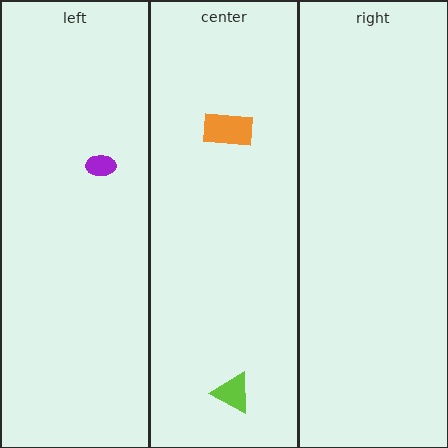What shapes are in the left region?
The purple ellipse.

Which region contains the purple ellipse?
The left region.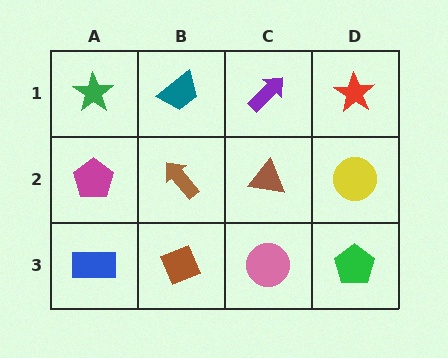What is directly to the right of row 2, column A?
A brown arrow.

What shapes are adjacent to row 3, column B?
A brown arrow (row 2, column B), a blue rectangle (row 3, column A), a pink circle (row 3, column C).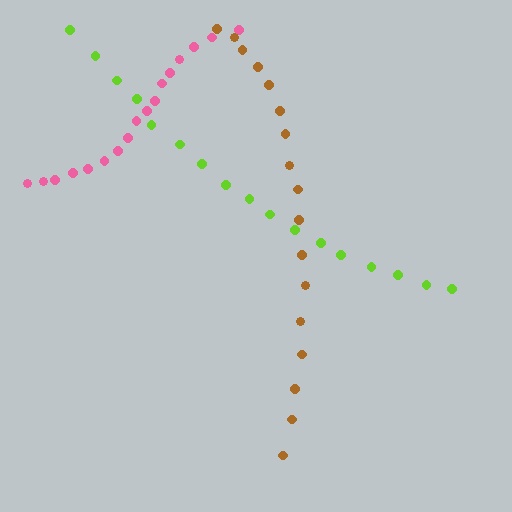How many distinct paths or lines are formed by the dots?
There are 3 distinct paths.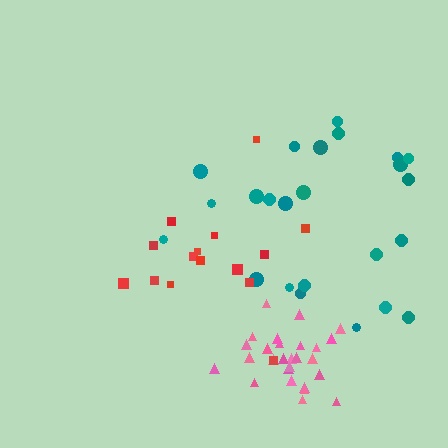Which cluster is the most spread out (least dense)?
Red.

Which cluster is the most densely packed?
Pink.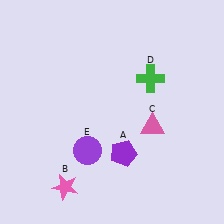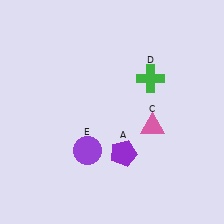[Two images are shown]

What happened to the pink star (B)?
The pink star (B) was removed in Image 2. It was in the bottom-left area of Image 1.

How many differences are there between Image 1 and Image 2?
There is 1 difference between the two images.